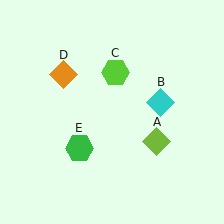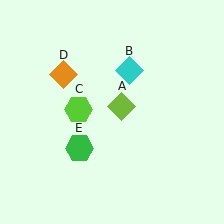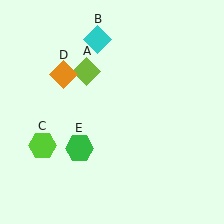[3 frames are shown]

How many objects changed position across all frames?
3 objects changed position: lime diamond (object A), cyan diamond (object B), lime hexagon (object C).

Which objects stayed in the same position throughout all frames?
Orange diamond (object D) and green hexagon (object E) remained stationary.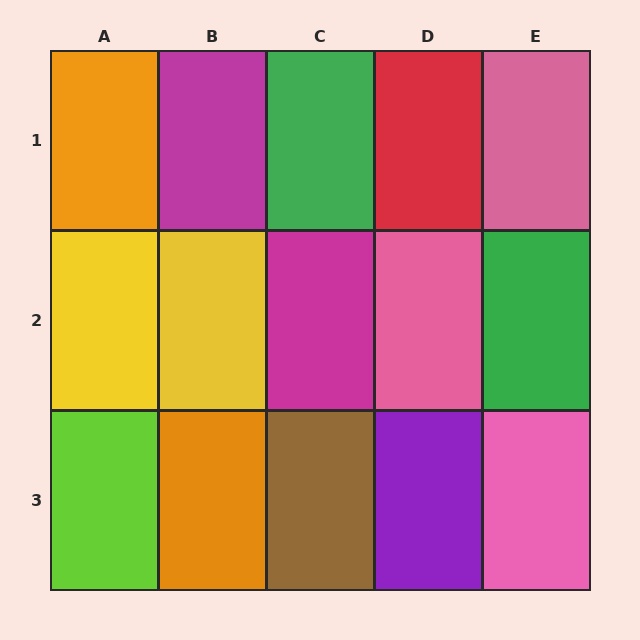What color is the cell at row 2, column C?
Magenta.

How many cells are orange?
2 cells are orange.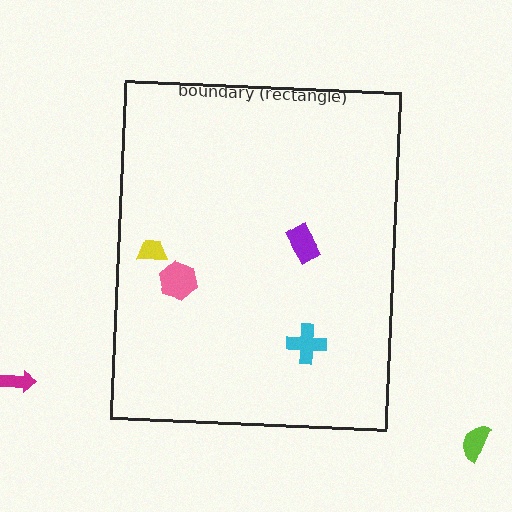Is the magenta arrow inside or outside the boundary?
Outside.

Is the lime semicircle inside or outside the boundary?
Outside.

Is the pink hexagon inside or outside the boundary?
Inside.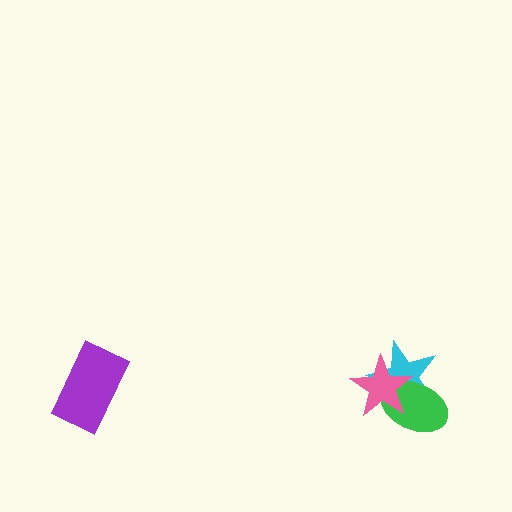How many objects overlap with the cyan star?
2 objects overlap with the cyan star.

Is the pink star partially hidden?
No, no other shape covers it.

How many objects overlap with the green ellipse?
2 objects overlap with the green ellipse.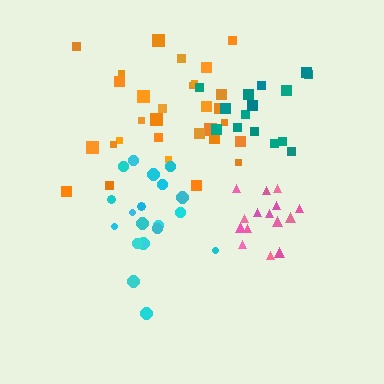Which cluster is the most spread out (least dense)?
Cyan.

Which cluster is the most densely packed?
Pink.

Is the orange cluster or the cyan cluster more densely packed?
Orange.